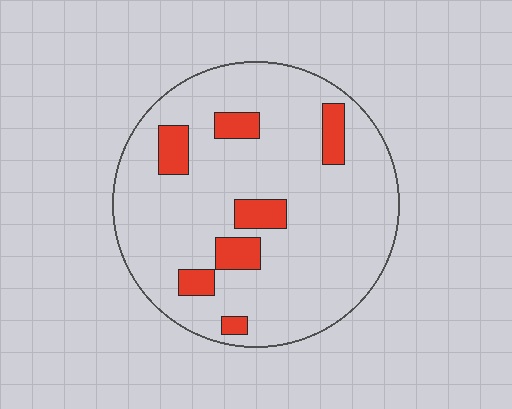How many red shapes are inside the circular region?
7.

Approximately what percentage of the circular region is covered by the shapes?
Approximately 15%.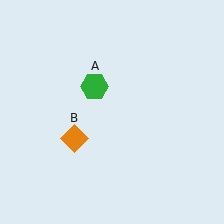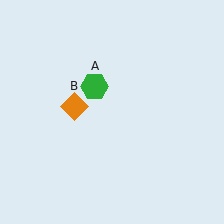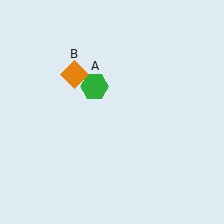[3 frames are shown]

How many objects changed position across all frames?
1 object changed position: orange diamond (object B).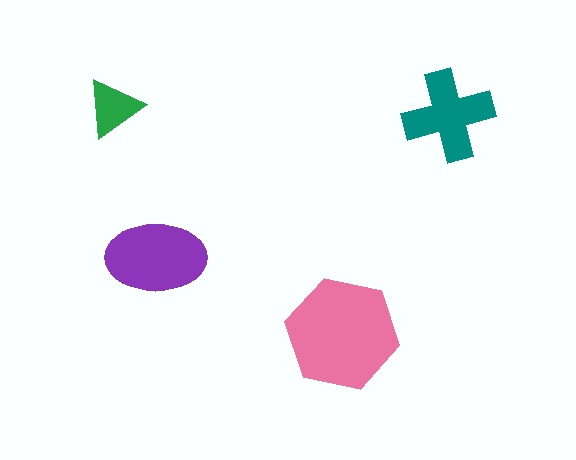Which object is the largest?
The pink hexagon.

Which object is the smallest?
The green triangle.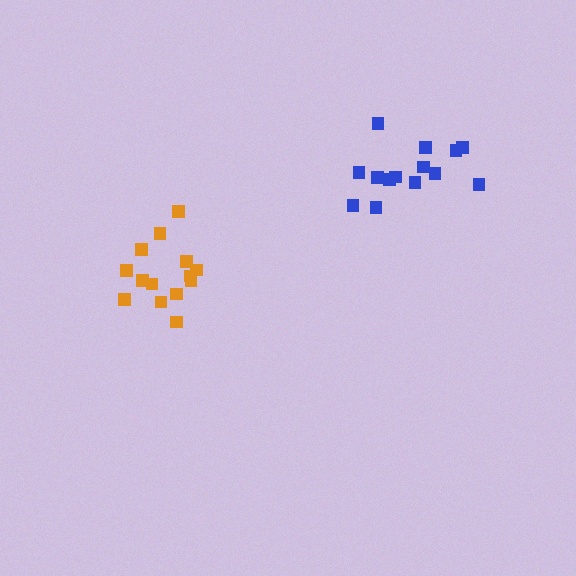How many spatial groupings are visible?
There are 2 spatial groupings.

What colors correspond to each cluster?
The clusters are colored: orange, blue.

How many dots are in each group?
Group 1: 14 dots, Group 2: 14 dots (28 total).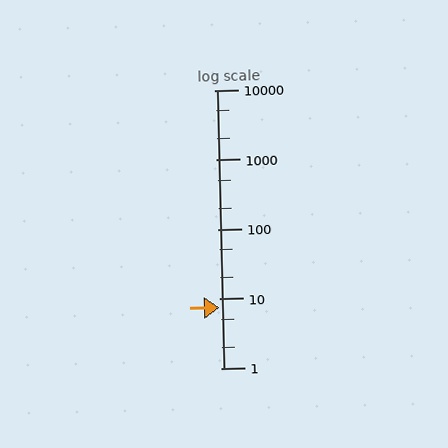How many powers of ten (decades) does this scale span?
The scale spans 4 decades, from 1 to 10000.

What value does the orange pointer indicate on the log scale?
The pointer indicates approximately 7.3.